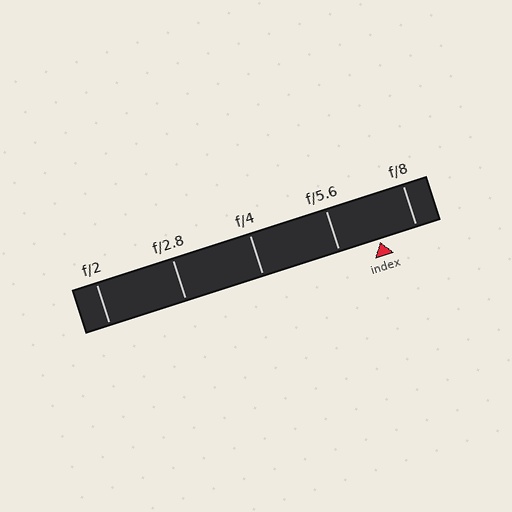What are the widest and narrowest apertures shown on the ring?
The widest aperture shown is f/2 and the narrowest is f/8.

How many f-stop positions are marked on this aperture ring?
There are 5 f-stop positions marked.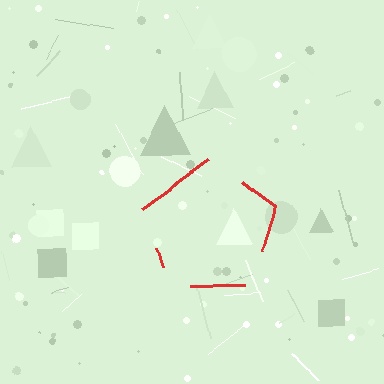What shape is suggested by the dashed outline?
The dashed outline suggests a pentagon.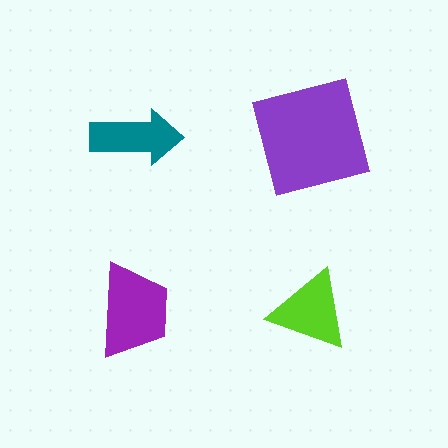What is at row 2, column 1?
A purple trapezoid.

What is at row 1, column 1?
A teal arrow.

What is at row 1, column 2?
A purple square.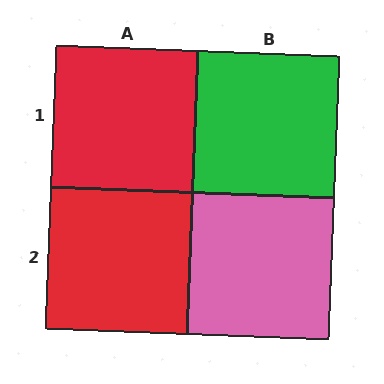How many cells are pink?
1 cell is pink.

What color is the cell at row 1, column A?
Red.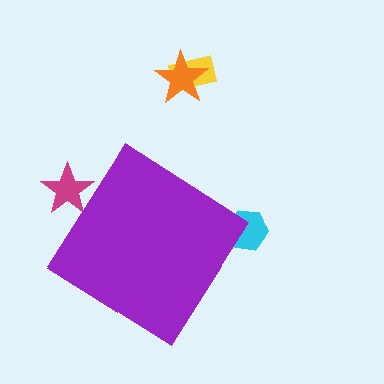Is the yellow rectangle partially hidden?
No, the yellow rectangle is fully visible.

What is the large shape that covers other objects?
A purple diamond.